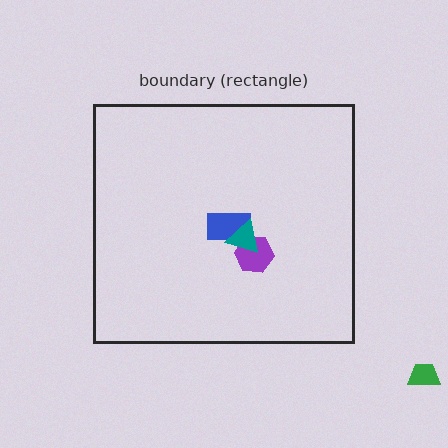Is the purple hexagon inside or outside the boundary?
Inside.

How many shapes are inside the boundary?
3 inside, 1 outside.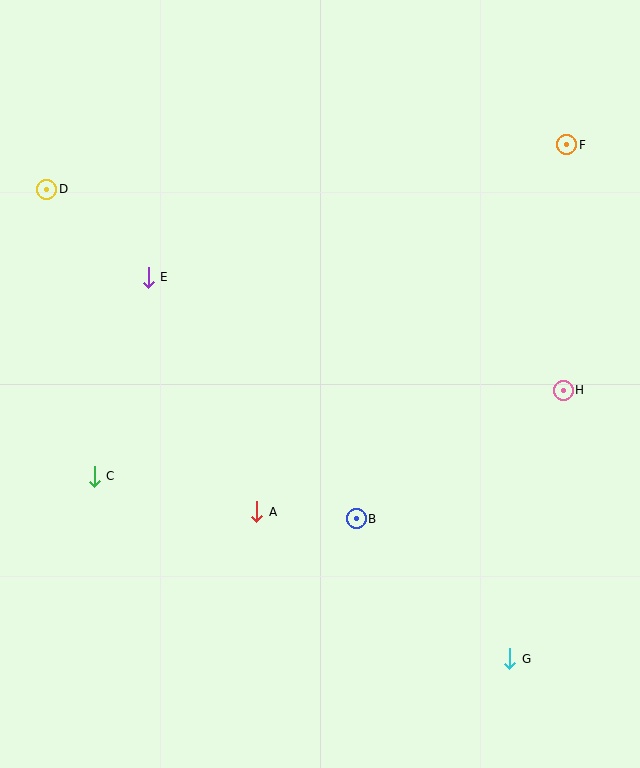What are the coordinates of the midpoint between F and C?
The midpoint between F and C is at (330, 310).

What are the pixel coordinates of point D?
Point D is at (47, 189).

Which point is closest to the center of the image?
Point B at (356, 519) is closest to the center.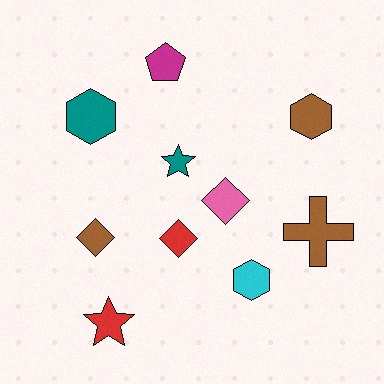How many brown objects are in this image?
There are 3 brown objects.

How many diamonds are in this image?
There are 3 diamonds.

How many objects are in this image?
There are 10 objects.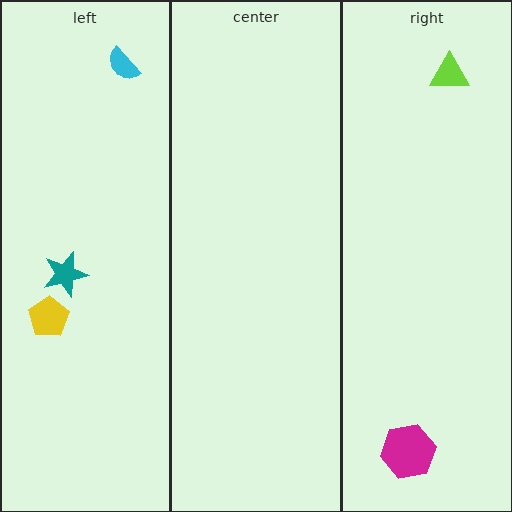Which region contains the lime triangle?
The right region.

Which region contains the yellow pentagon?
The left region.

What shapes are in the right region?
The lime triangle, the magenta hexagon.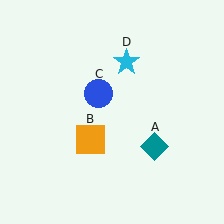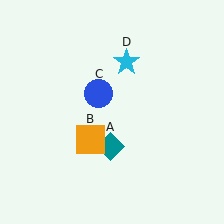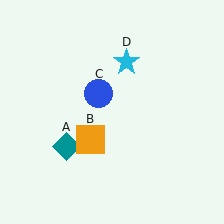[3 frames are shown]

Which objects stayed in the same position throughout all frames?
Orange square (object B) and blue circle (object C) and cyan star (object D) remained stationary.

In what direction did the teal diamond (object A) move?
The teal diamond (object A) moved left.